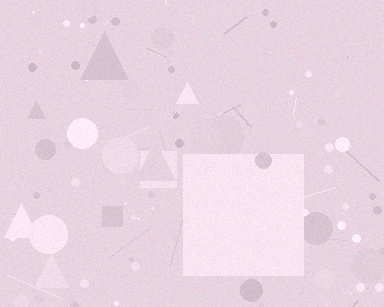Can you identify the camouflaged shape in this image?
The camouflaged shape is a square.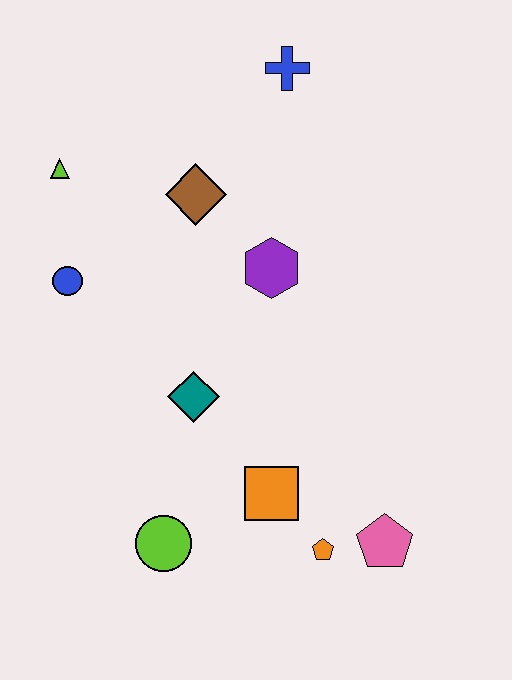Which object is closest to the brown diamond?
The purple hexagon is closest to the brown diamond.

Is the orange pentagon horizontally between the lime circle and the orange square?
No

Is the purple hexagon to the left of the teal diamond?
No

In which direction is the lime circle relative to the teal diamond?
The lime circle is below the teal diamond.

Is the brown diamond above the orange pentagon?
Yes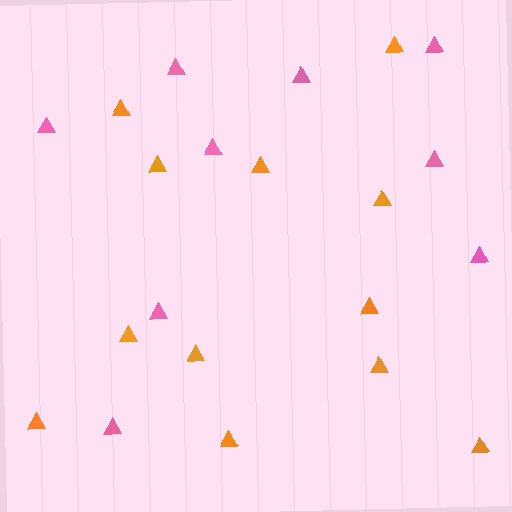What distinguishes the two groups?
There are 2 groups: one group of pink triangles (9) and one group of orange triangles (12).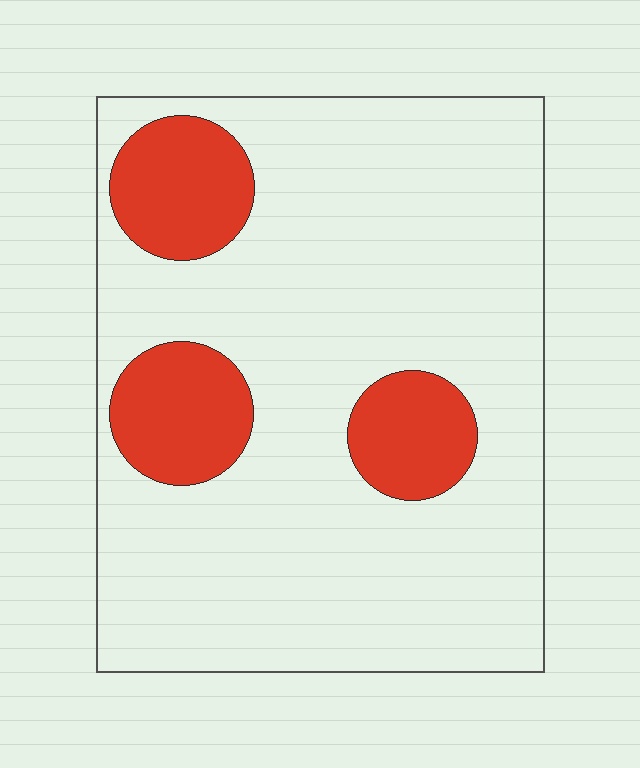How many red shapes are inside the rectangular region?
3.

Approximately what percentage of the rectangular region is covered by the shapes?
Approximately 20%.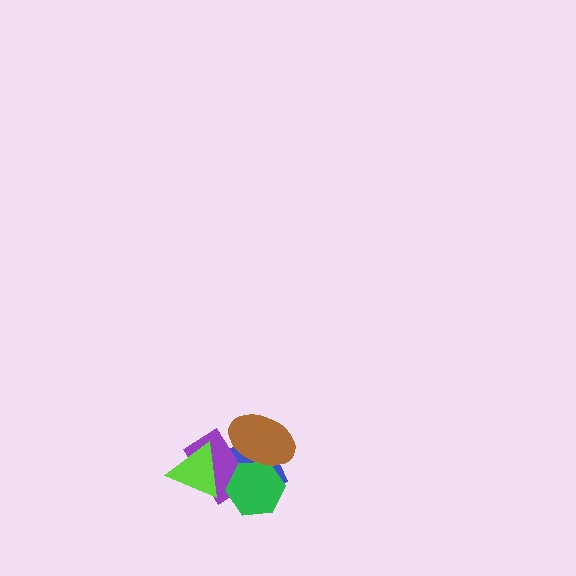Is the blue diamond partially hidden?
Yes, it is partially covered by another shape.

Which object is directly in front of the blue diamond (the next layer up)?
The purple rectangle is directly in front of the blue diamond.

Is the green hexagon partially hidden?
Yes, it is partially covered by another shape.